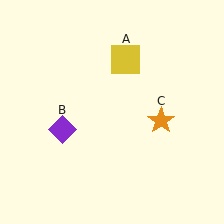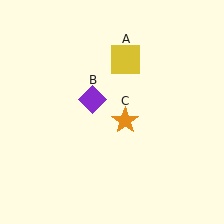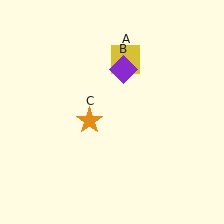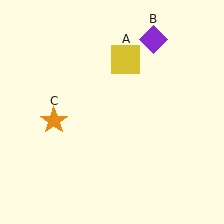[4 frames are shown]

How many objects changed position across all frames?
2 objects changed position: purple diamond (object B), orange star (object C).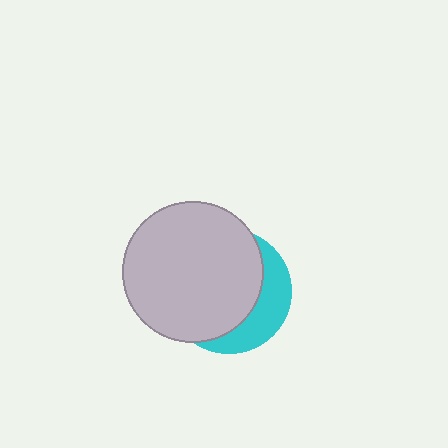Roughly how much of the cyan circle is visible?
A small part of it is visible (roughly 30%).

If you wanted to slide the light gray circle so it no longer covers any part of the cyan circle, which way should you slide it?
Slide it left — that is the most direct way to separate the two shapes.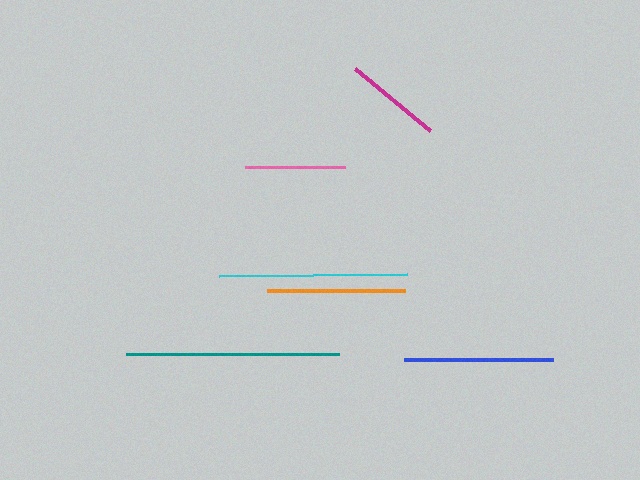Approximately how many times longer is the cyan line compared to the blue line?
The cyan line is approximately 1.3 times the length of the blue line.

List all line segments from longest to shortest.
From longest to shortest: teal, cyan, blue, orange, pink, magenta.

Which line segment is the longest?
The teal line is the longest at approximately 214 pixels.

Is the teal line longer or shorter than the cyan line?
The teal line is longer than the cyan line.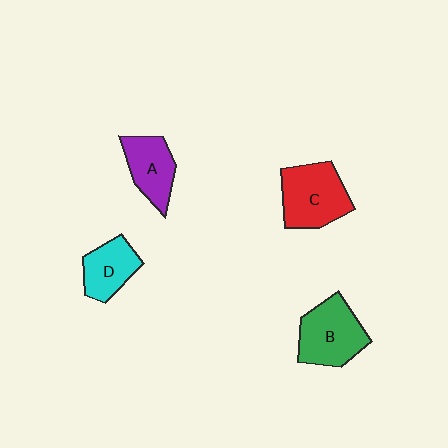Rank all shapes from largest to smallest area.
From largest to smallest: C (red), B (green), A (purple), D (cyan).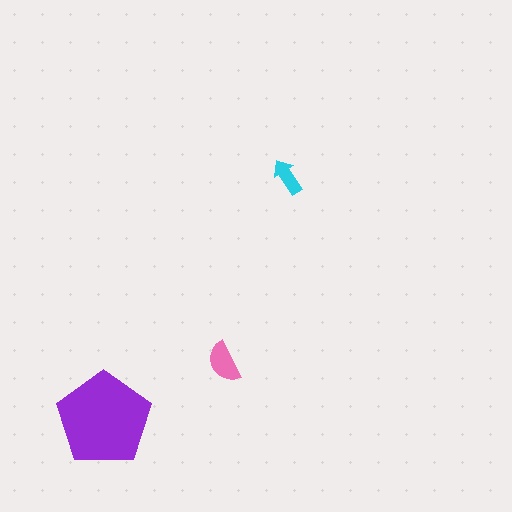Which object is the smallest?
The cyan arrow.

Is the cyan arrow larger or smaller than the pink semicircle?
Smaller.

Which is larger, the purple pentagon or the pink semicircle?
The purple pentagon.